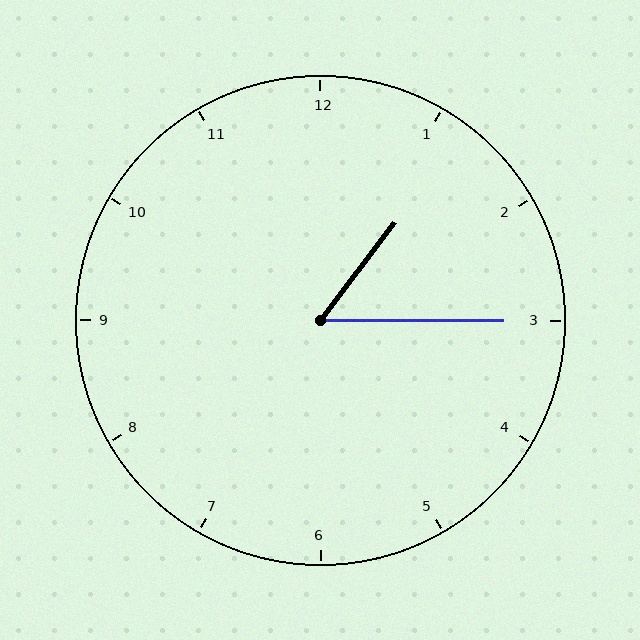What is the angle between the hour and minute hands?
Approximately 52 degrees.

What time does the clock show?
1:15.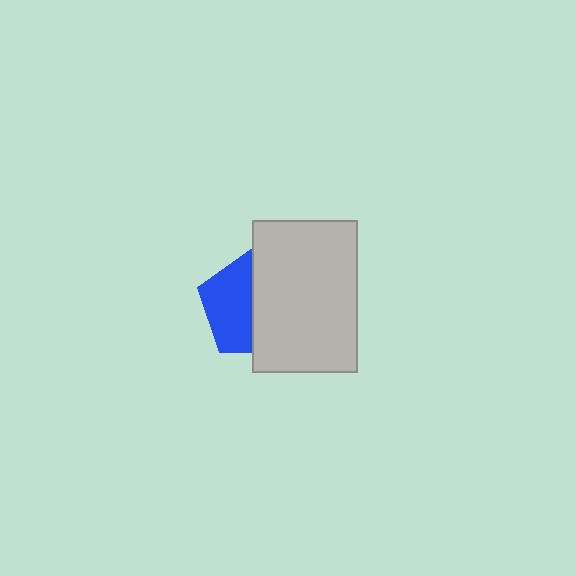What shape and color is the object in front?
The object in front is a light gray rectangle.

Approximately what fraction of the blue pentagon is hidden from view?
Roughly 52% of the blue pentagon is hidden behind the light gray rectangle.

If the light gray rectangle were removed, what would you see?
You would see the complete blue pentagon.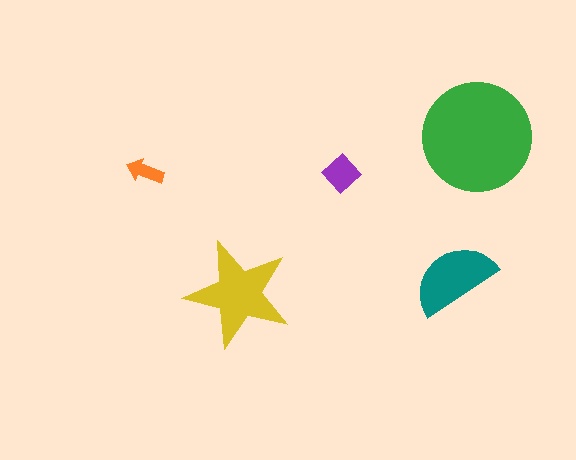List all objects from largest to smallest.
The green circle, the yellow star, the teal semicircle, the purple diamond, the orange arrow.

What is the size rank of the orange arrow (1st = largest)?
5th.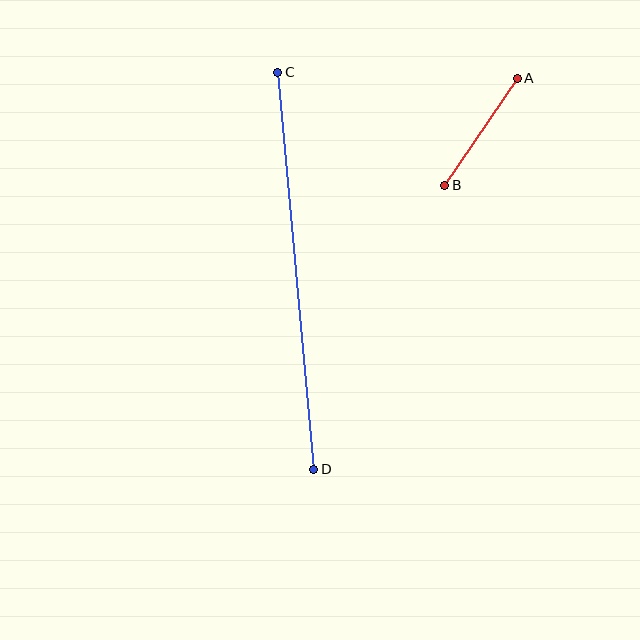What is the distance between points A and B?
The distance is approximately 129 pixels.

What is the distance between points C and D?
The distance is approximately 398 pixels.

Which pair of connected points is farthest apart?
Points C and D are farthest apart.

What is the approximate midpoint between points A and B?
The midpoint is at approximately (481, 132) pixels.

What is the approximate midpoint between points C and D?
The midpoint is at approximately (296, 271) pixels.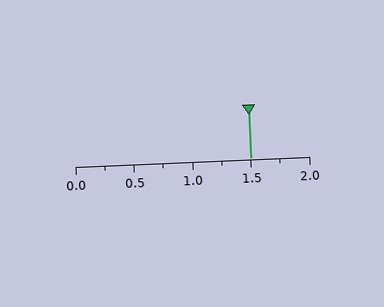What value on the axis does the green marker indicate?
The marker indicates approximately 1.5.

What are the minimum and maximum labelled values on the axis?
The axis runs from 0.0 to 2.0.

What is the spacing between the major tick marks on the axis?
The major ticks are spaced 0.5 apart.